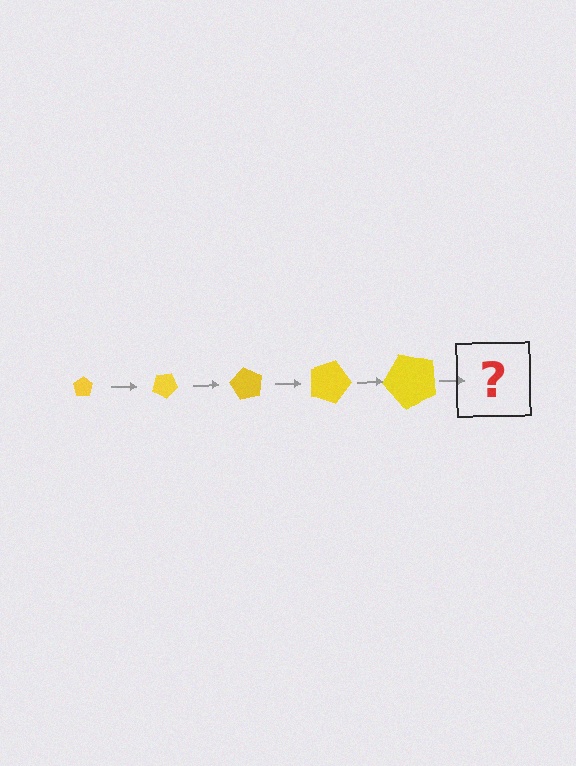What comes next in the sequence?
The next element should be a pentagon, larger than the previous one and rotated 150 degrees from the start.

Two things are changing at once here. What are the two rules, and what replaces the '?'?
The two rules are that the pentagon grows larger each step and it rotates 30 degrees each step. The '?' should be a pentagon, larger than the previous one and rotated 150 degrees from the start.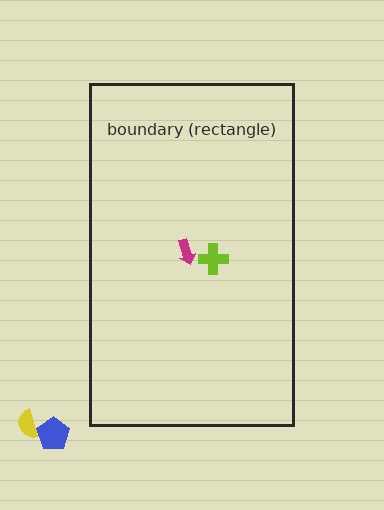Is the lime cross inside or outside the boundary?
Inside.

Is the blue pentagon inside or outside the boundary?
Outside.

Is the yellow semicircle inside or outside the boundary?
Outside.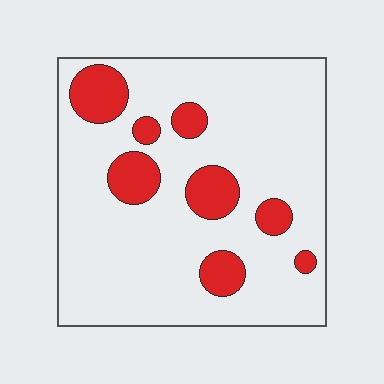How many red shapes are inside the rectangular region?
8.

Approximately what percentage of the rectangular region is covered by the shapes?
Approximately 15%.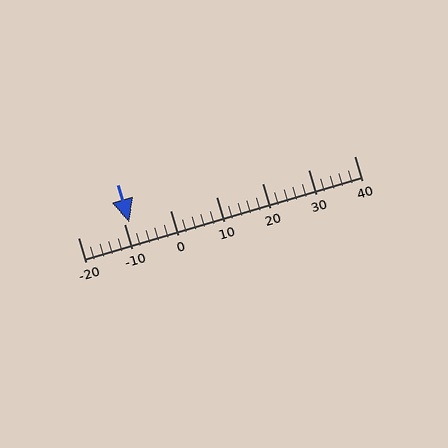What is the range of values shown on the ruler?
The ruler shows values from -20 to 40.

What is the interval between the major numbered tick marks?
The major tick marks are spaced 10 units apart.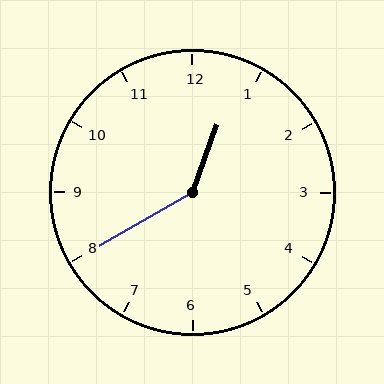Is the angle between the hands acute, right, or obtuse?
It is obtuse.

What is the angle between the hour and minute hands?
Approximately 140 degrees.